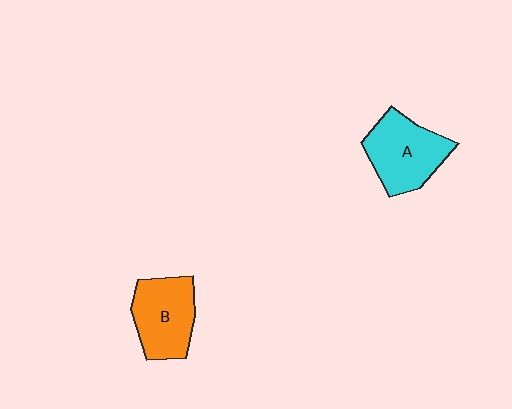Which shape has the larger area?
Shape A (cyan).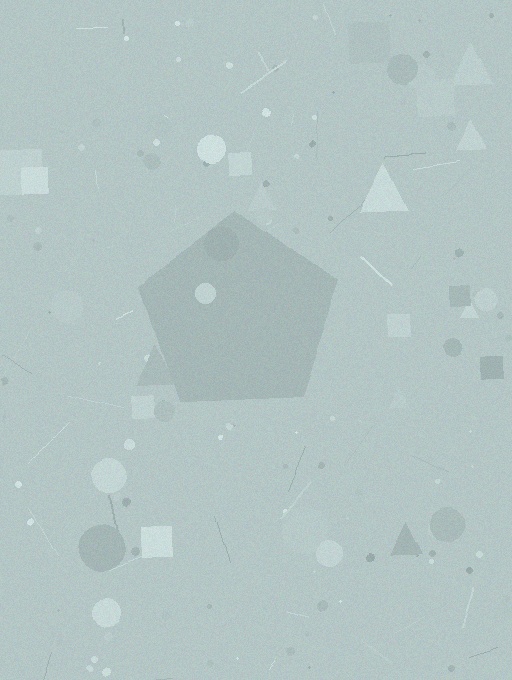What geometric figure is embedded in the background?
A pentagon is embedded in the background.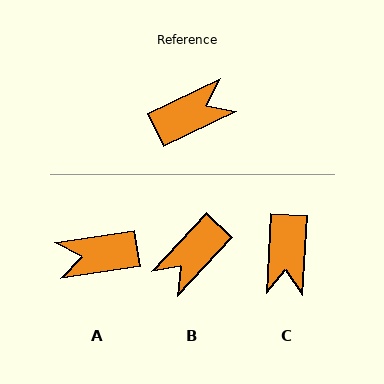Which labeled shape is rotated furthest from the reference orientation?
A, about 163 degrees away.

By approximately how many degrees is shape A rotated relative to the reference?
Approximately 163 degrees counter-clockwise.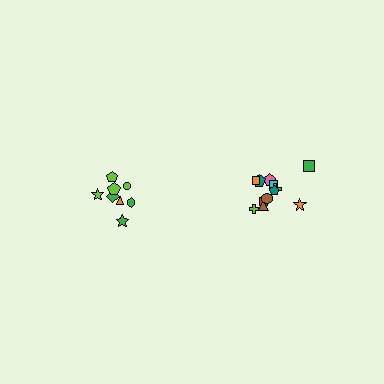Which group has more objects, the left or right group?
The right group.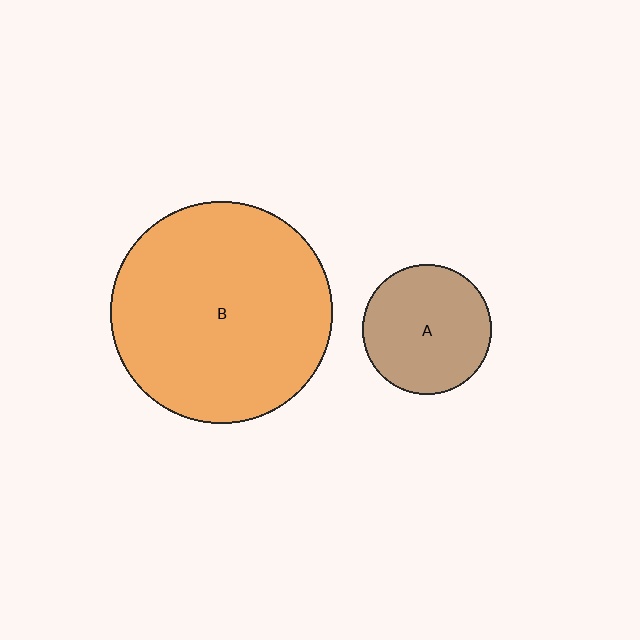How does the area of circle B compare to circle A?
Approximately 2.9 times.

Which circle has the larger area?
Circle B (orange).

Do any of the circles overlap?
No, none of the circles overlap.